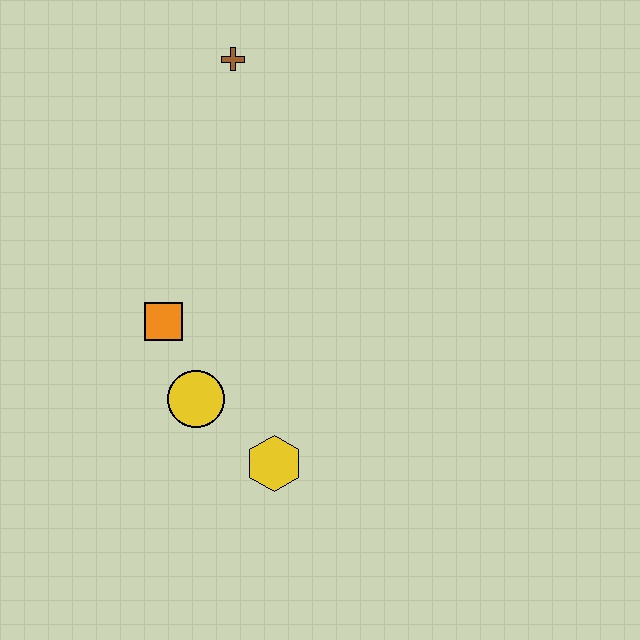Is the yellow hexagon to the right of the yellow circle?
Yes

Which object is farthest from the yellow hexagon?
The brown cross is farthest from the yellow hexagon.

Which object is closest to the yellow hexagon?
The yellow circle is closest to the yellow hexagon.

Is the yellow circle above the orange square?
No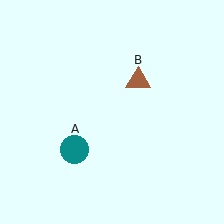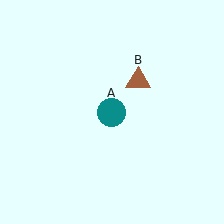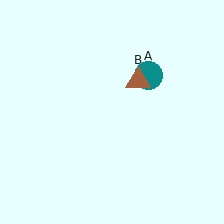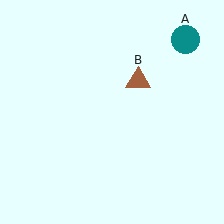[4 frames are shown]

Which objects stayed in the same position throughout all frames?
Brown triangle (object B) remained stationary.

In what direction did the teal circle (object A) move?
The teal circle (object A) moved up and to the right.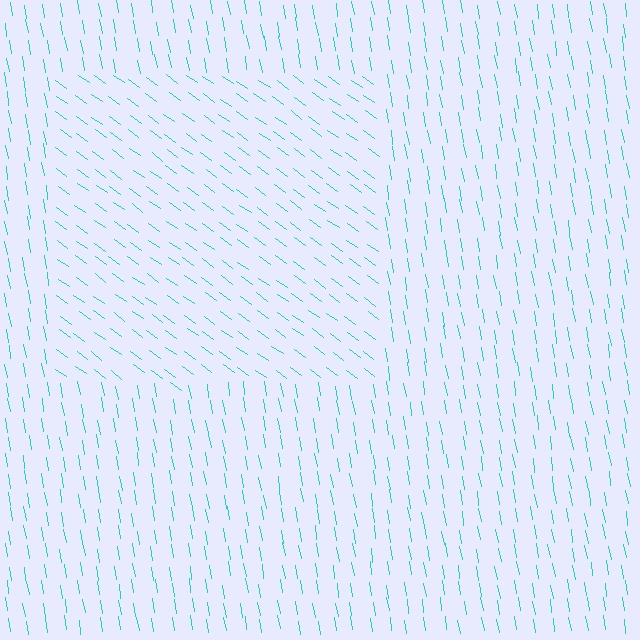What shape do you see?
I see a rectangle.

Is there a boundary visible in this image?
Yes, there is a texture boundary formed by a change in line orientation.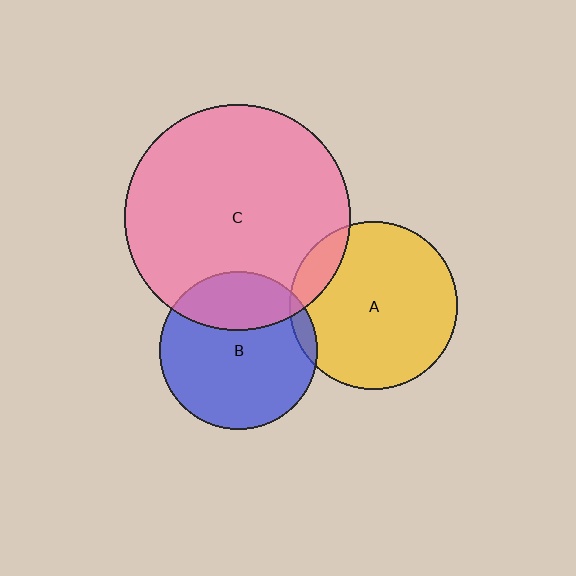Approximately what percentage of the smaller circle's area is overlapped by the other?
Approximately 5%.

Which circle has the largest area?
Circle C (pink).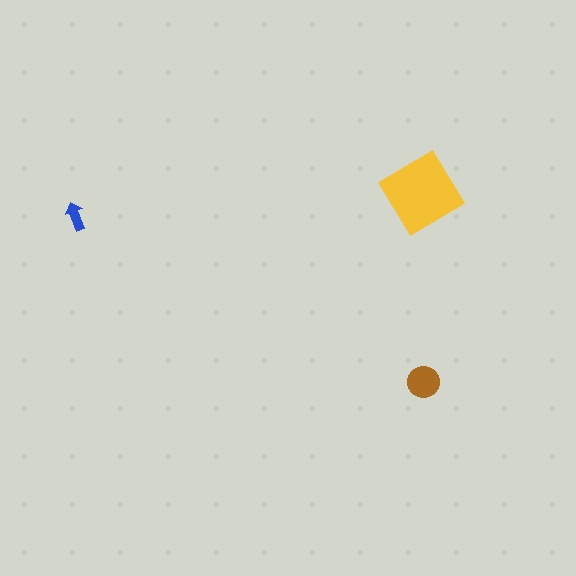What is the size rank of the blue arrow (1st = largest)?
3rd.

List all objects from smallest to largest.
The blue arrow, the brown circle, the yellow diamond.